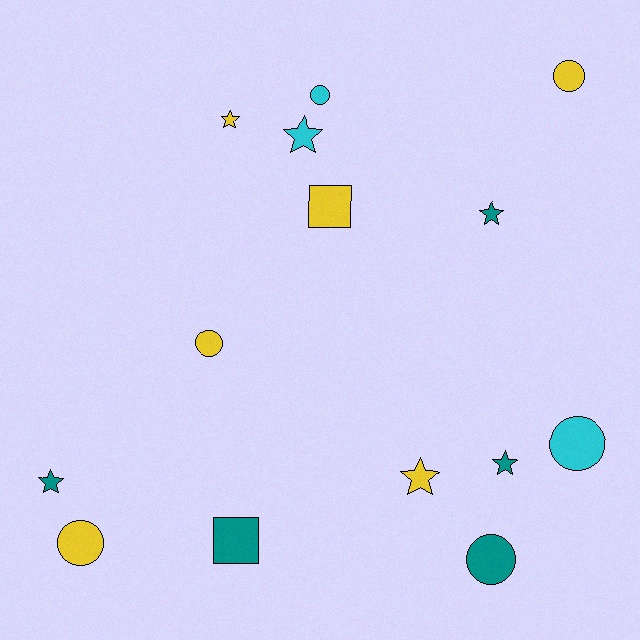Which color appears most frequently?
Yellow, with 6 objects.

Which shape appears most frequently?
Star, with 6 objects.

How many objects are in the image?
There are 14 objects.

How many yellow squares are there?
There is 1 yellow square.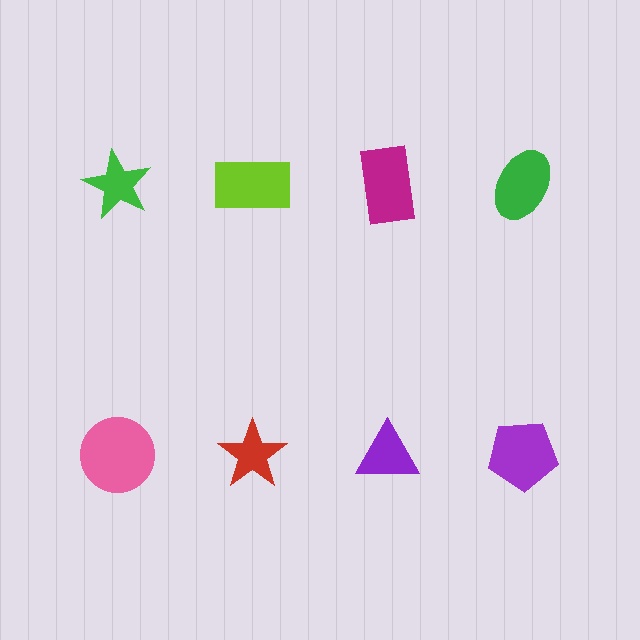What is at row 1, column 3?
A magenta rectangle.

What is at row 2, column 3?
A purple triangle.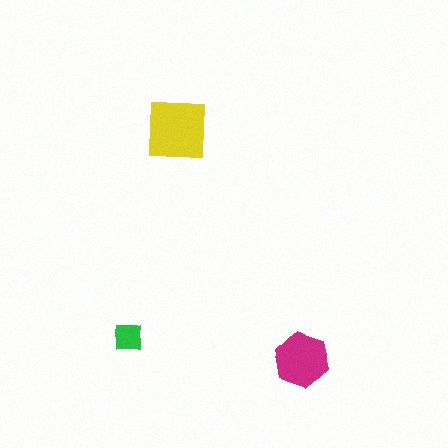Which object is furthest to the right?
The magenta hexagon is rightmost.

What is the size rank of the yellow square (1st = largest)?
1st.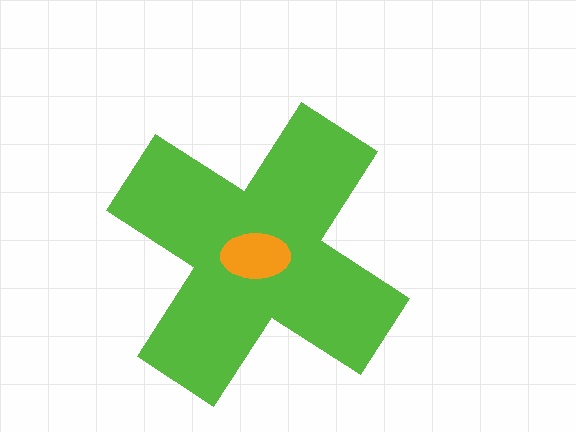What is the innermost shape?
The orange ellipse.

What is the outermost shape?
The lime cross.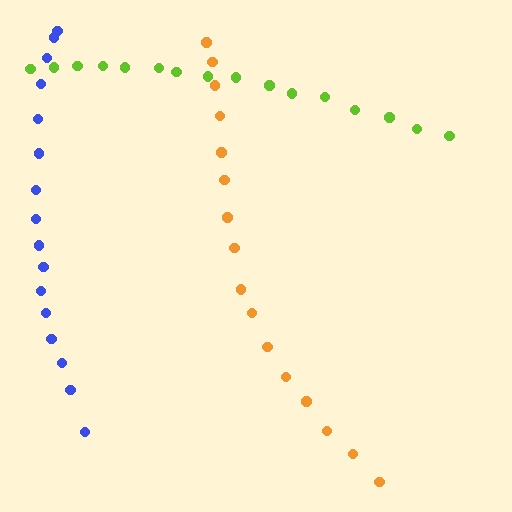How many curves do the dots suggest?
There are 3 distinct paths.